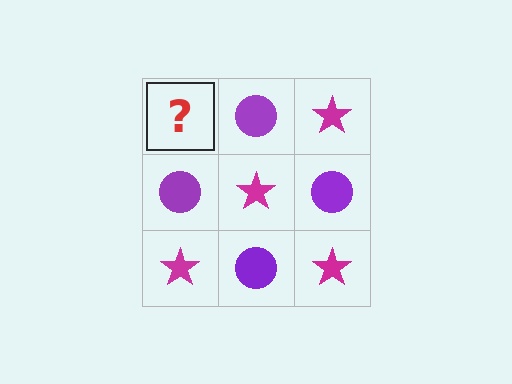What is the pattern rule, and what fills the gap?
The rule is that it alternates magenta star and purple circle in a checkerboard pattern. The gap should be filled with a magenta star.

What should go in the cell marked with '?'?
The missing cell should contain a magenta star.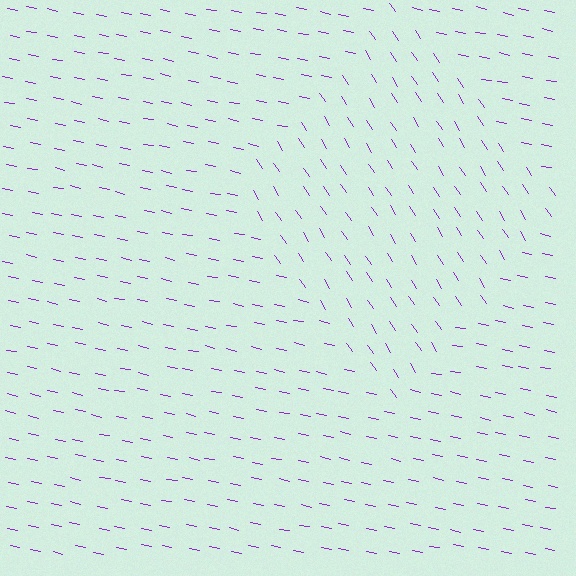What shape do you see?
I see a diamond.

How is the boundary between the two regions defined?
The boundary is defined purely by a change in line orientation (approximately 45 degrees difference). All lines are the same color and thickness.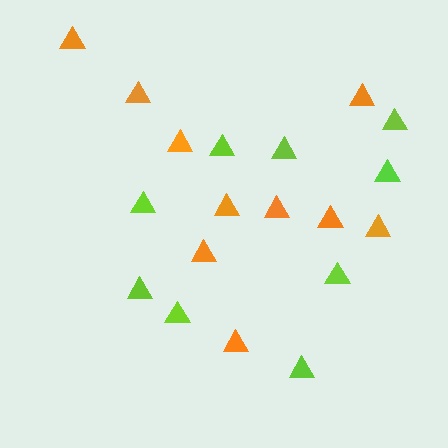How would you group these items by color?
There are 2 groups: one group of orange triangles (10) and one group of lime triangles (9).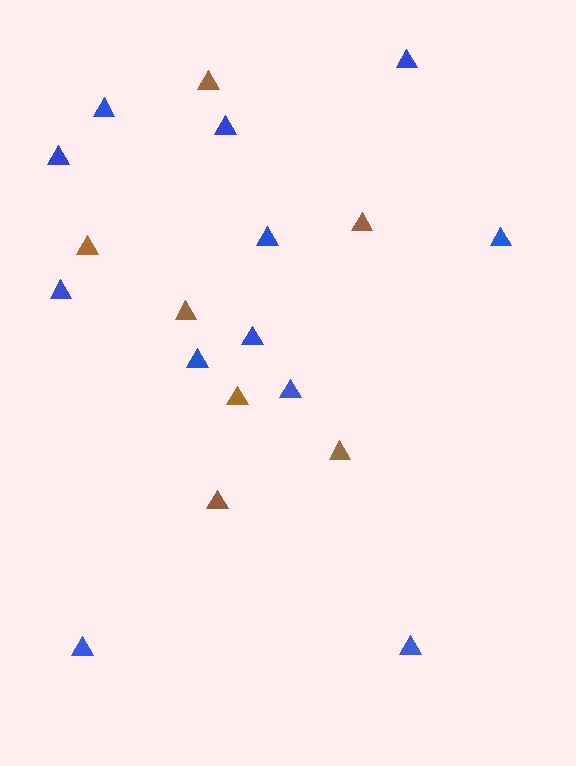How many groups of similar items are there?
There are 2 groups: one group of blue triangles (12) and one group of brown triangles (7).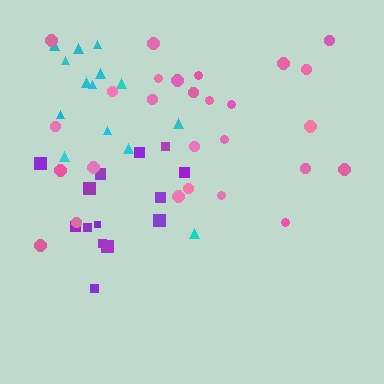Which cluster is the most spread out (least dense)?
Cyan.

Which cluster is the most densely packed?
Purple.